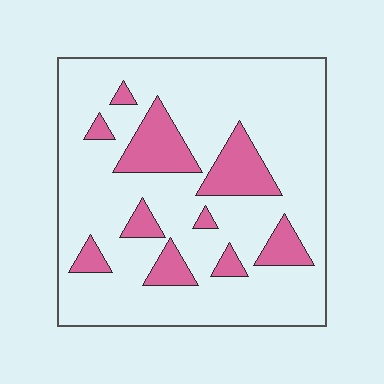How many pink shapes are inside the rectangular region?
10.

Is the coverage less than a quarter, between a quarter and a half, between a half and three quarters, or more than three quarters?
Less than a quarter.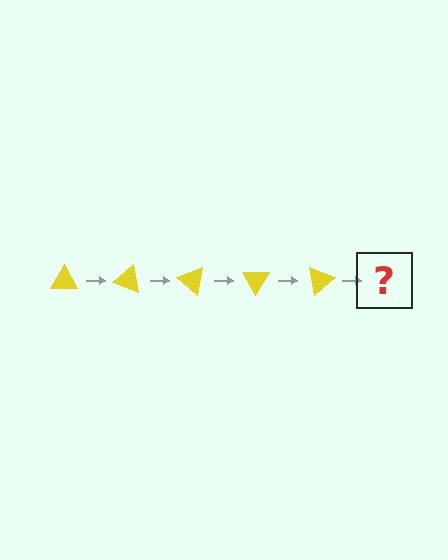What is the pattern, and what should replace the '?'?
The pattern is that the triangle rotates 20 degrees each step. The '?' should be a yellow triangle rotated 100 degrees.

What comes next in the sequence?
The next element should be a yellow triangle rotated 100 degrees.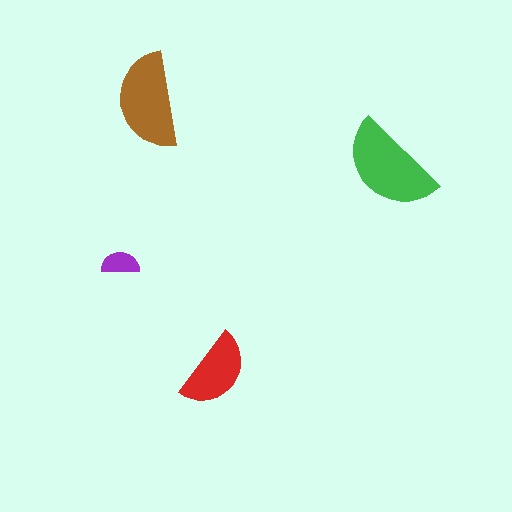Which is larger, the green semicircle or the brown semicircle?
The green one.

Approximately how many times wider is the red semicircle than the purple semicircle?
About 2 times wider.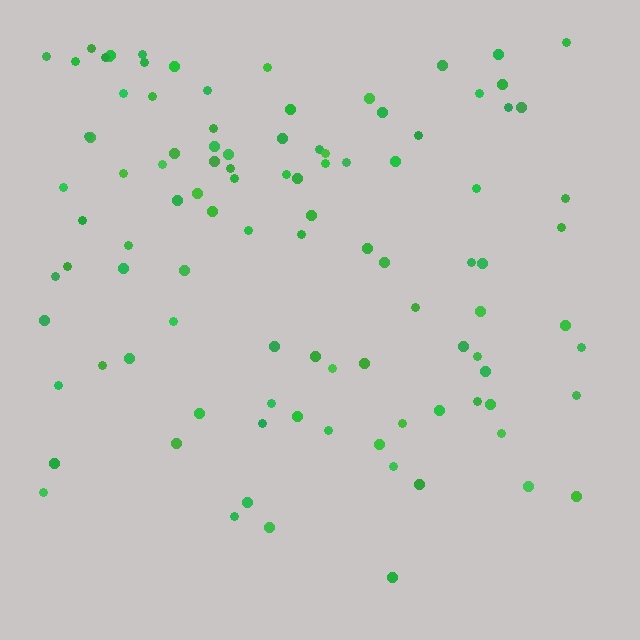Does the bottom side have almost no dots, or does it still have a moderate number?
Still a moderate number, just noticeably fewer than the top.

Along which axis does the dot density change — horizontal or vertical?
Vertical.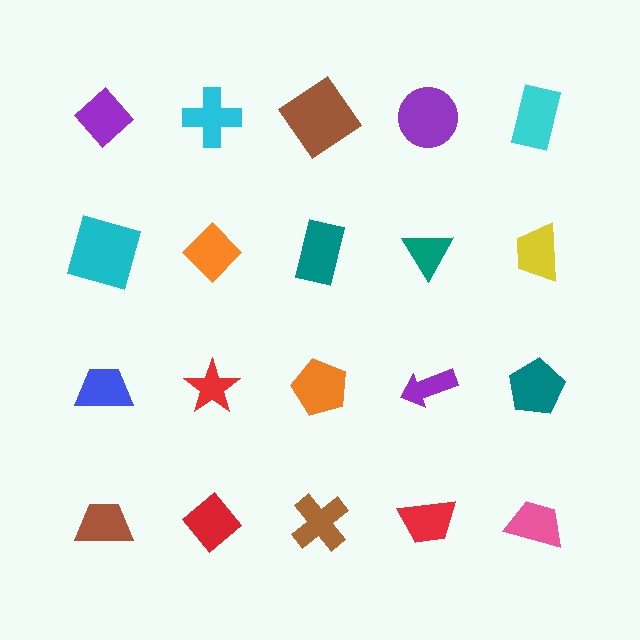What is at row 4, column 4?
A red trapezoid.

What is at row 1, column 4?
A purple circle.